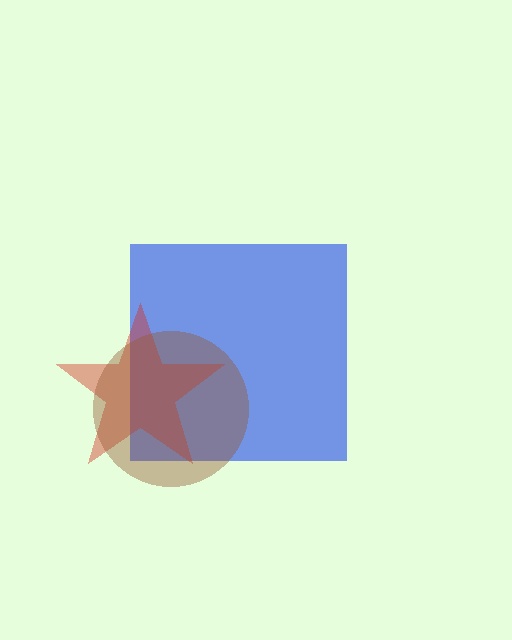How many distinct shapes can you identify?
There are 3 distinct shapes: a blue square, a red star, a brown circle.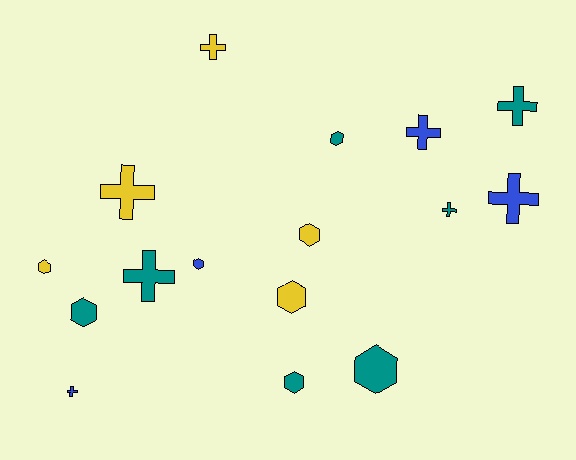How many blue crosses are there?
There are 3 blue crosses.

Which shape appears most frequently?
Hexagon, with 8 objects.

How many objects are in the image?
There are 16 objects.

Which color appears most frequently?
Teal, with 7 objects.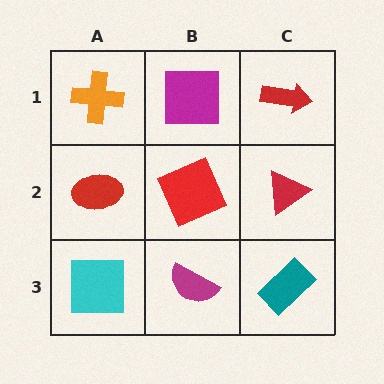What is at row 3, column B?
A magenta semicircle.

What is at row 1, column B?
A magenta square.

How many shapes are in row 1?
3 shapes.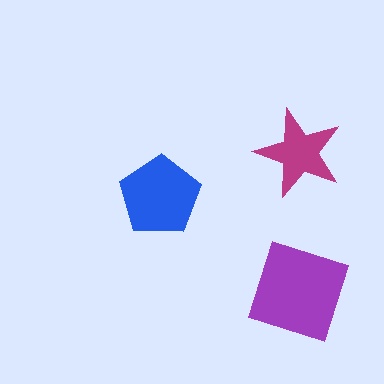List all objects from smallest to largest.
The magenta star, the blue pentagon, the purple square.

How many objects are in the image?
There are 3 objects in the image.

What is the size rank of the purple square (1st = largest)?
1st.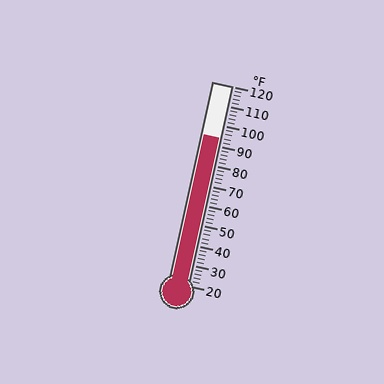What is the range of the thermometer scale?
The thermometer scale ranges from 20°F to 120°F.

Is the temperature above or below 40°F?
The temperature is above 40°F.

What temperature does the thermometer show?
The thermometer shows approximately 94°F.